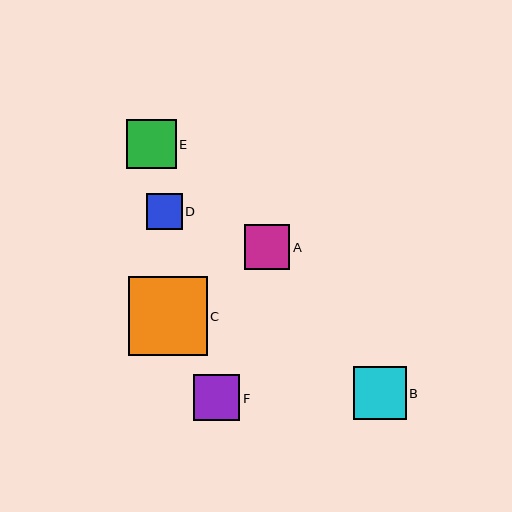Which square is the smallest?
Square D is the smallest with a size of approximately 35 pixels.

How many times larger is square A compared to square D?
Square A is approximately 1.3 times the size of square D.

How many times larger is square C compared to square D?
Square C is approximately 2.2 times the size of square D.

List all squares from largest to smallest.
From largest to smallest: C, B, E, F, A, D.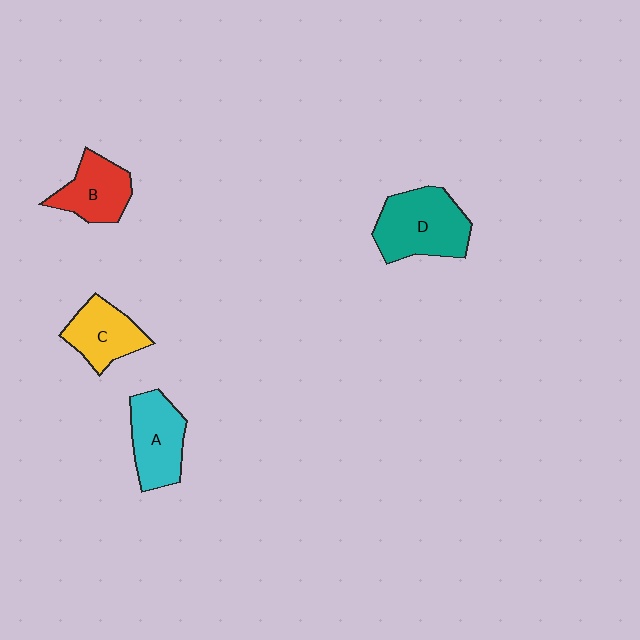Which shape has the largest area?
Shape D (teal).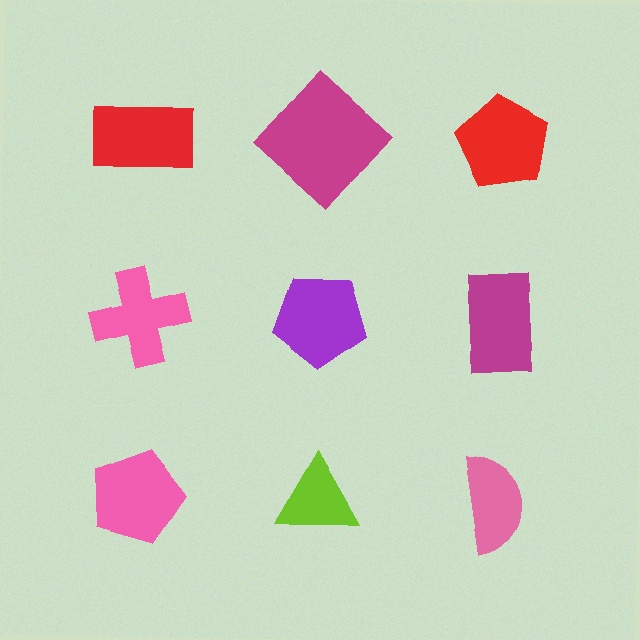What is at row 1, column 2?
A magenta diamond.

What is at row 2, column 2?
A purple pentagon.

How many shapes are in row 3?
3 shapes.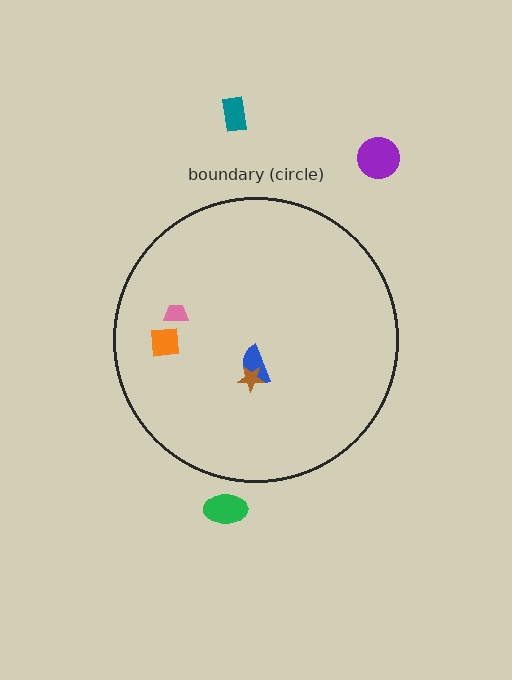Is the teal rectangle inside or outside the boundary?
Outside.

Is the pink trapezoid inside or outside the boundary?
Inside.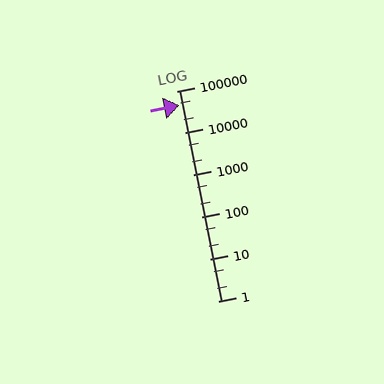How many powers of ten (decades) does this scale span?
The scale spans 5 decades, from 1 to 100000.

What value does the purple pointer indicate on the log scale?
The pointer indicates approximately 47000.